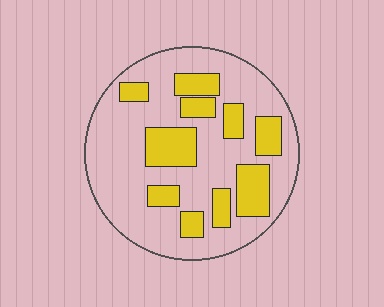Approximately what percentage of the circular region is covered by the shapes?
Approximately 30%.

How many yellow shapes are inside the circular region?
10.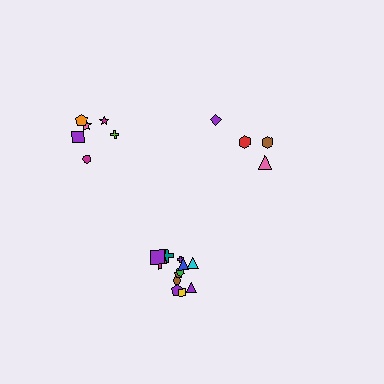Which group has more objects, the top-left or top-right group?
The top-left group.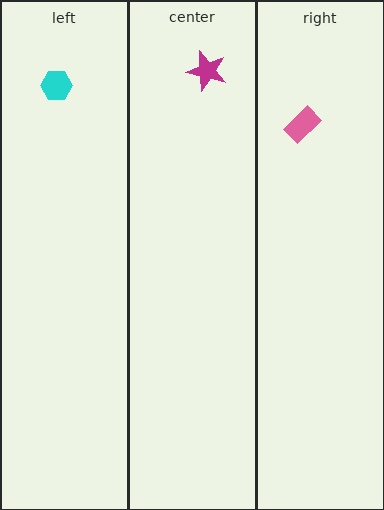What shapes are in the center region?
The magenta star.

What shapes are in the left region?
The cyan hexagon.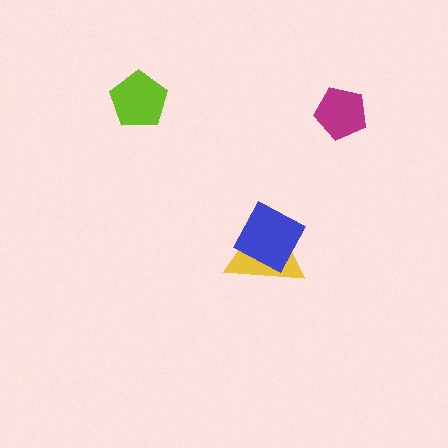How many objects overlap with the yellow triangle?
1 object overlaps with the yellow triangle.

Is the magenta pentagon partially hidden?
No, no other shape covers it.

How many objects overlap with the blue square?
1 object overlaps with the blue square.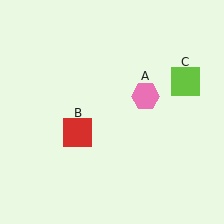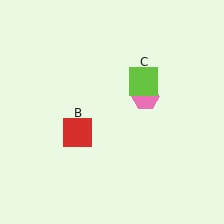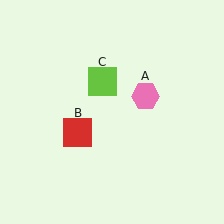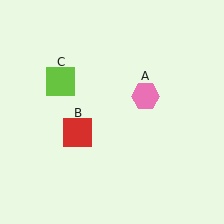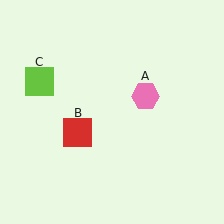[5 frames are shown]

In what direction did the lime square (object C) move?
The lime square (object C) moved left.